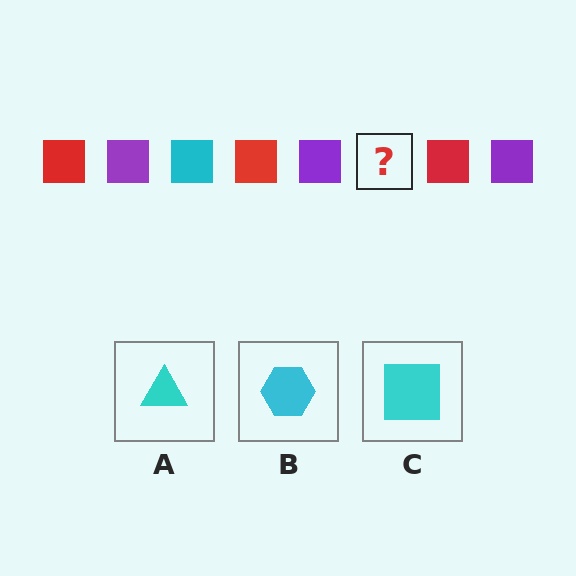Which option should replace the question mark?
Option C.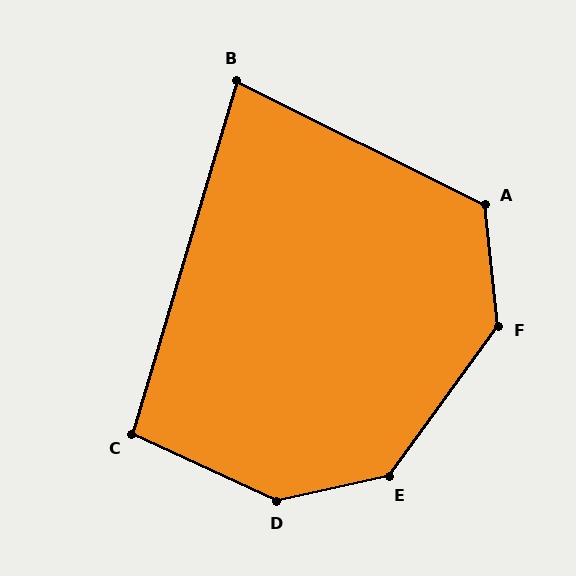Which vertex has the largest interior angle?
D, at approximately 142 degrees.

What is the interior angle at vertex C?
Approximately 99 degrees (obtuse).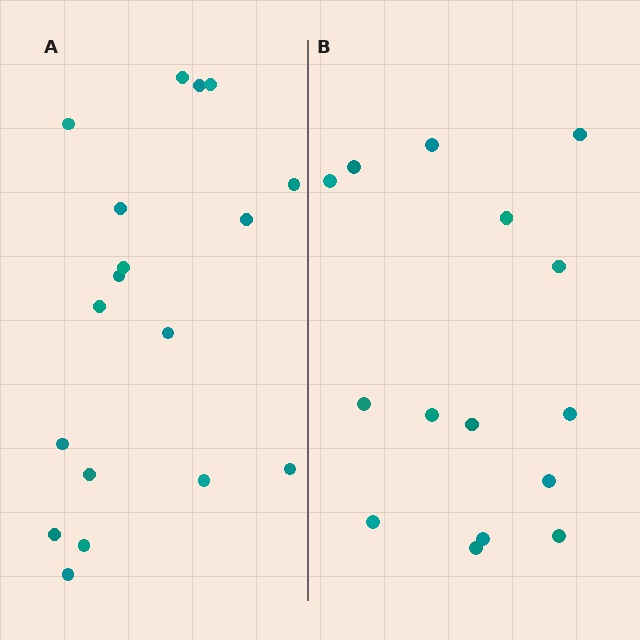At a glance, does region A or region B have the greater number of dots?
Region A (the left region) has more dots.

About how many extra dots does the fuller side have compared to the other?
Region A has just a few more — roughly 2 or 3 more dots than region B.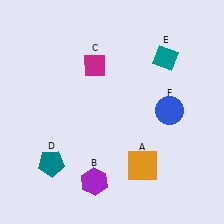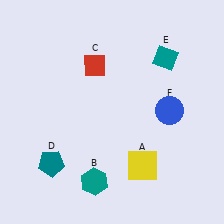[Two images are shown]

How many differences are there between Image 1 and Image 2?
There are 3 differences between the two images.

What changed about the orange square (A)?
In Image 1, A is orange. In Image 2, it changed to yellow.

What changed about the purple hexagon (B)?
In Image 1, B is purple. In Image 2, it changed to teal.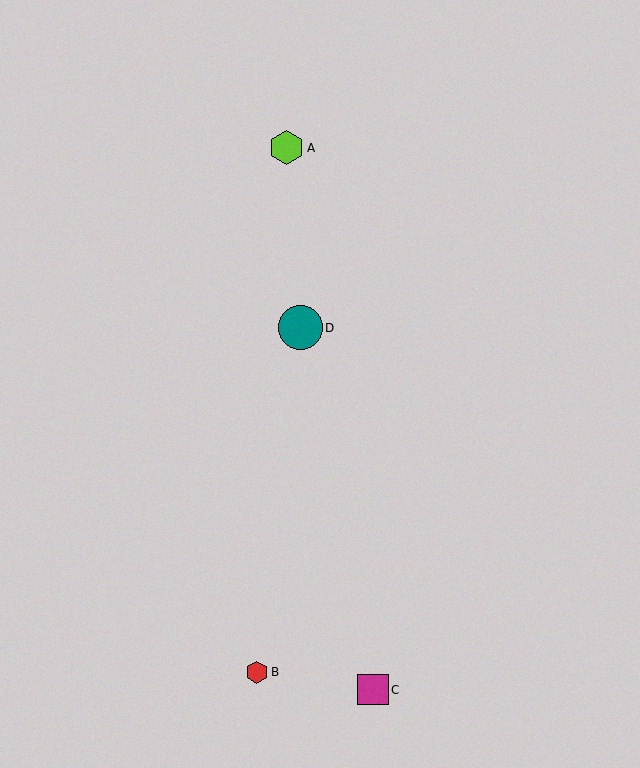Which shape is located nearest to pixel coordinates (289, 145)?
The lime hexagon (labeled A) at (287, 148) is nearest to that location.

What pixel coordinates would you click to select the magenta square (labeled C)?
Click at (373, 690) to select the magenta square C.